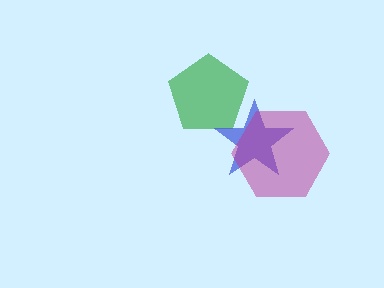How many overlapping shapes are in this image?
There are 3 overlapping shapes in the image.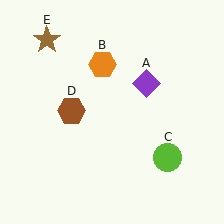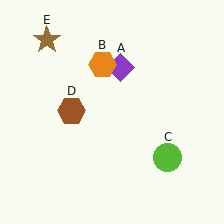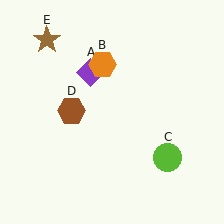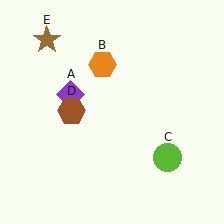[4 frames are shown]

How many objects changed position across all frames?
1 object changed position: purple diamond (object A).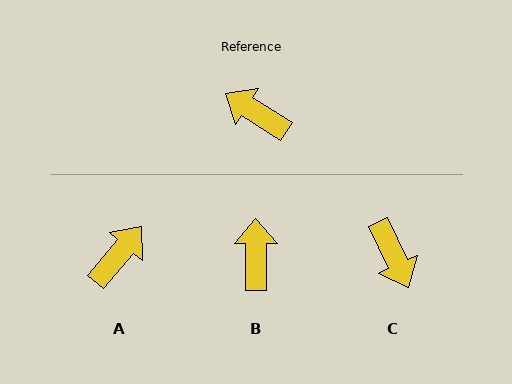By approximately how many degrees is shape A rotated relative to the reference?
Approximately 97 degrees clockwise.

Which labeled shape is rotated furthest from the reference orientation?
C, about 148 degrees away.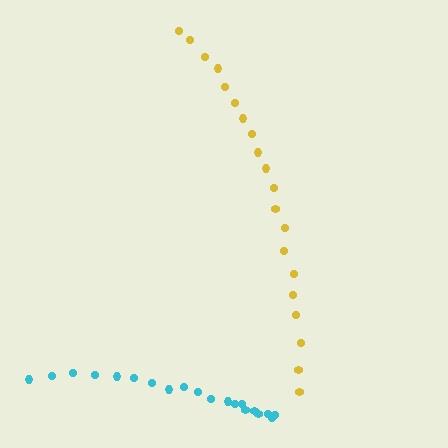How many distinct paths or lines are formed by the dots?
There are 2 distinct paths.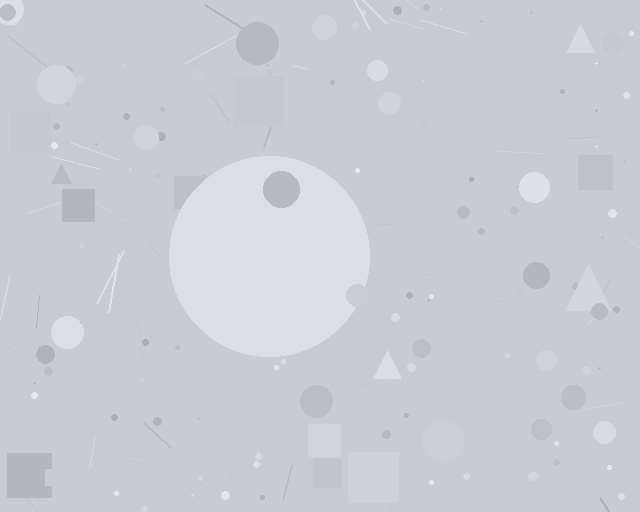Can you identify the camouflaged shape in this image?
The camouflaged shape is a circle.